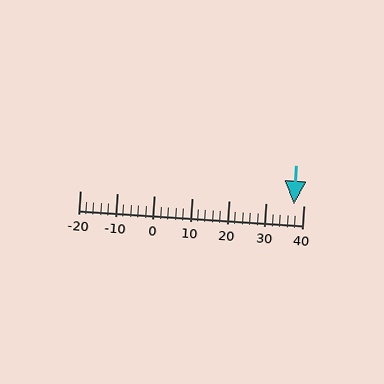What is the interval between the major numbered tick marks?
The major tick marks are spaced 10 units apart.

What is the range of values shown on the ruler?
The ruler shows values from -20 to 40.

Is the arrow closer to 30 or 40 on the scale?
The arrow is closer to 40.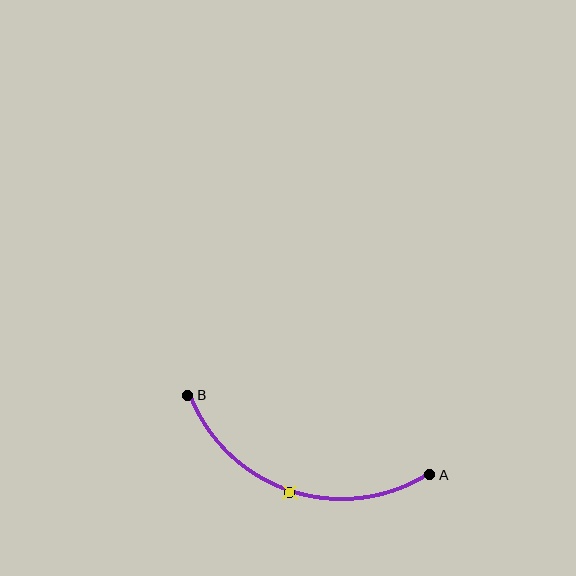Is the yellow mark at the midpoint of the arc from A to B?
Yes. The yellow mark lies on the arc at equal arc-length from both A and B — it is the arc midpoint.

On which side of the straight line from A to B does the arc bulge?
The arc bulges below the straight line connecting A and B.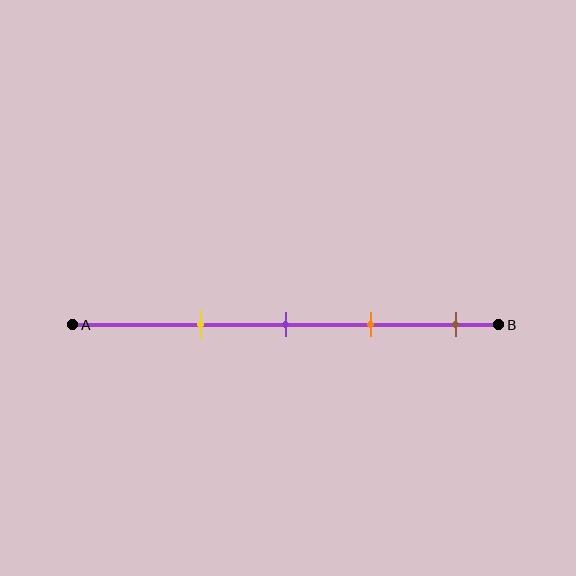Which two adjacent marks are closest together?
The purple and orange marks are the closest adjacent pair.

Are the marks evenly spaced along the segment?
Yes, the marks are approximately evenly spaced.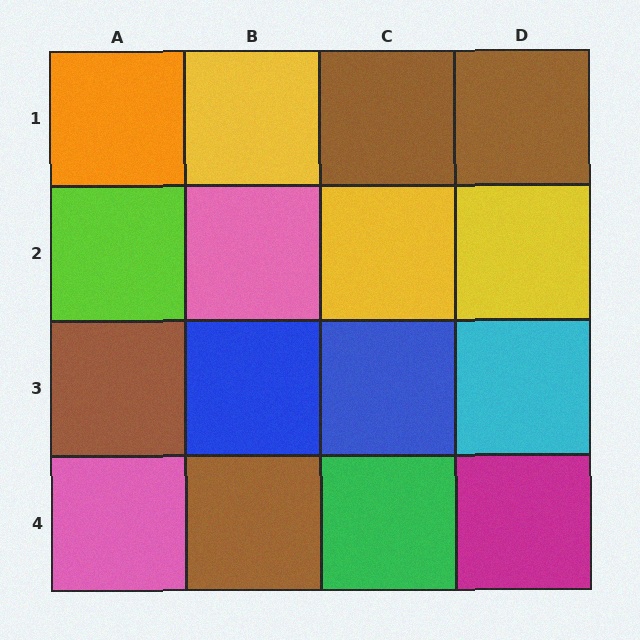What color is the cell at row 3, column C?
Blue.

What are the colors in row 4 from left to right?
Pink, brown, green, magenta.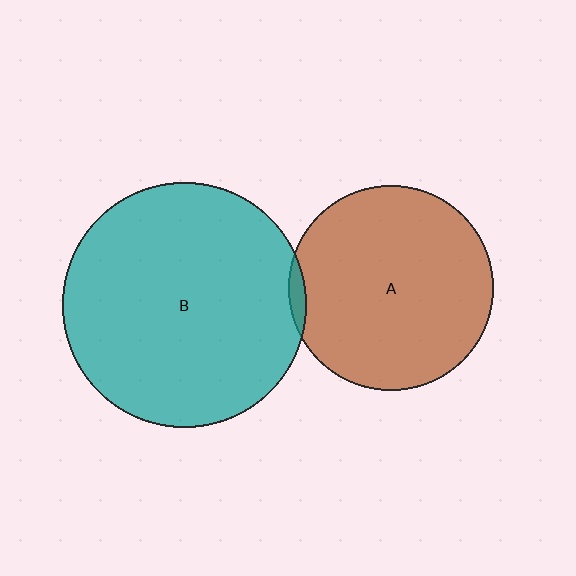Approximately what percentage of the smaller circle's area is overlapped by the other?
Approximately 5%.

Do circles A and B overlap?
Yes.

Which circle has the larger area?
Circle B (teal).